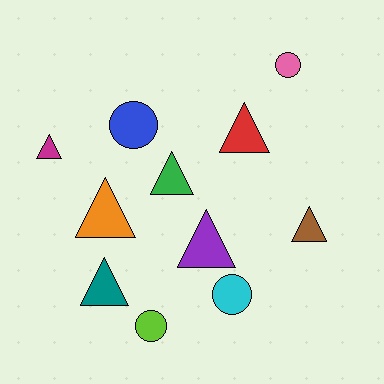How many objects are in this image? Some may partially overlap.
There are 11 objects.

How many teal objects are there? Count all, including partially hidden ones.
There is 1 teal object.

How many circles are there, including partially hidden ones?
There are 4 circles.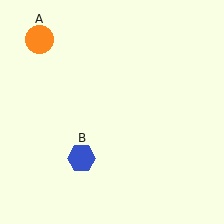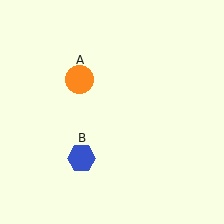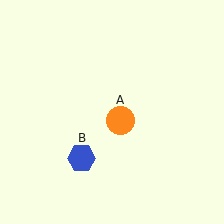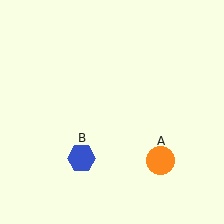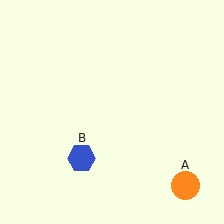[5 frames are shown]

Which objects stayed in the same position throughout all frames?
Blue hexagon (object B) remained stationary.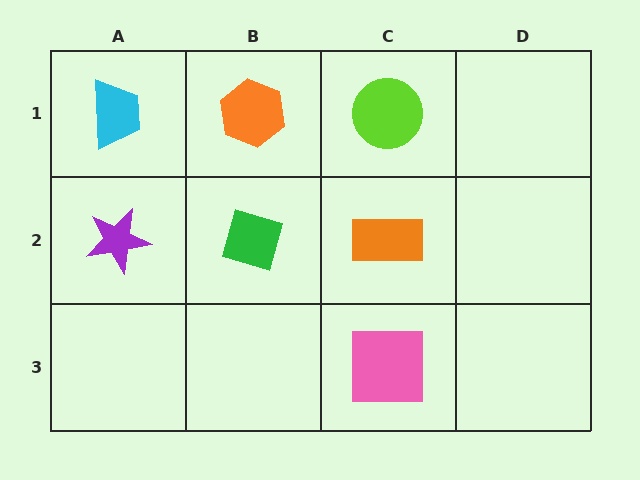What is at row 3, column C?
A pink square.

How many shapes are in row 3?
1 shape.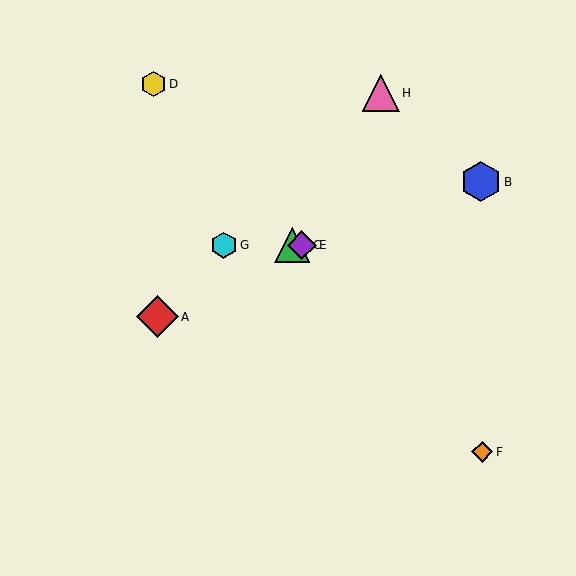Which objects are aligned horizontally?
Objects C, E, G are aligned horizontally.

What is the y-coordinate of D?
Object D is at y≈84.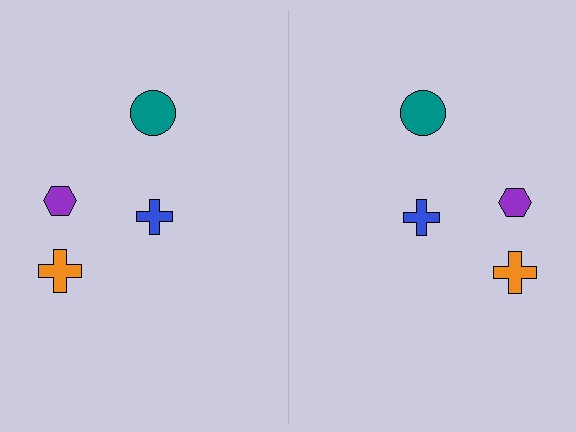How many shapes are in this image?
There are 8 shapes in this image.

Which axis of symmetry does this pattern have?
The pattern has a vertical axis of symmetry running through the center of the image.